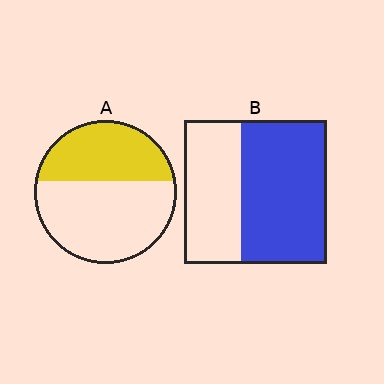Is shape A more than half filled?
No.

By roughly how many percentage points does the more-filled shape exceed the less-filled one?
By roughly 20 percentage points (B over A).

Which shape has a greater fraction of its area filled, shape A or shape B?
Shape B.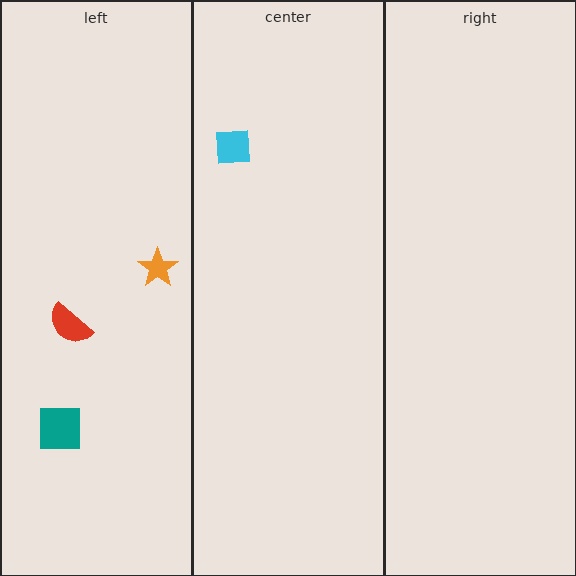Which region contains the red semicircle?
The left region.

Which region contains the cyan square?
The center region.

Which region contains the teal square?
The left region.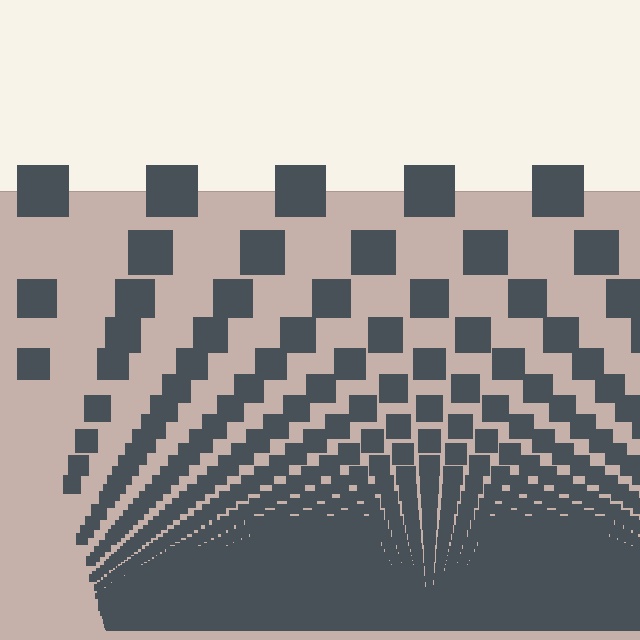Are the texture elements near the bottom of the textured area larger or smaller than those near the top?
Smaller. The gradient is inverted — elements near the bottom are smaller and denser.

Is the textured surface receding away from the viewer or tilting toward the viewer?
The surface appears to tilt toward the viewer. Texture elements get larger and sparser toward the top.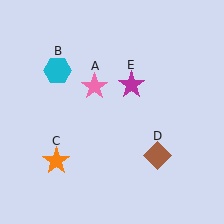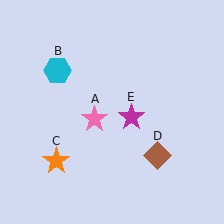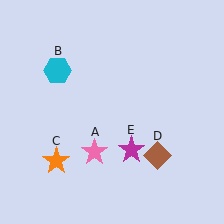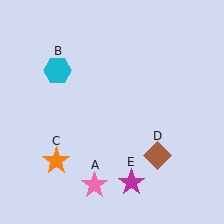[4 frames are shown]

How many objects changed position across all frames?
2 objects changed position: pink star (object A), magenta star (object E).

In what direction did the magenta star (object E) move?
The magenta star (object E) moved down.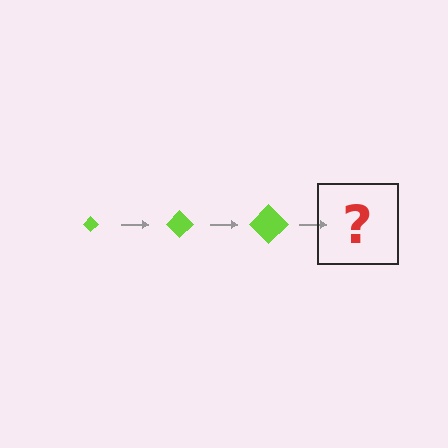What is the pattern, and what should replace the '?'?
The pattern is that the diamond gets progressively larger each step. The '?' should be a lime diamond, larger than the previous one.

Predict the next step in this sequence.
The next step is a lime diamond, larger than the previous one.